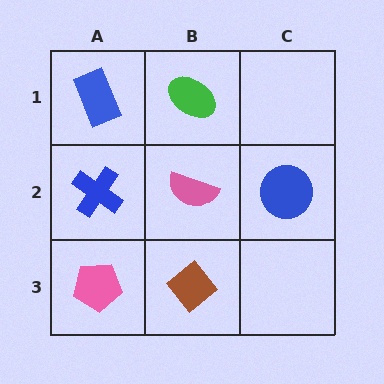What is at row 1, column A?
A blue rectangle.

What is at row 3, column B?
A brown diamond.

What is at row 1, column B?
A green ellipse.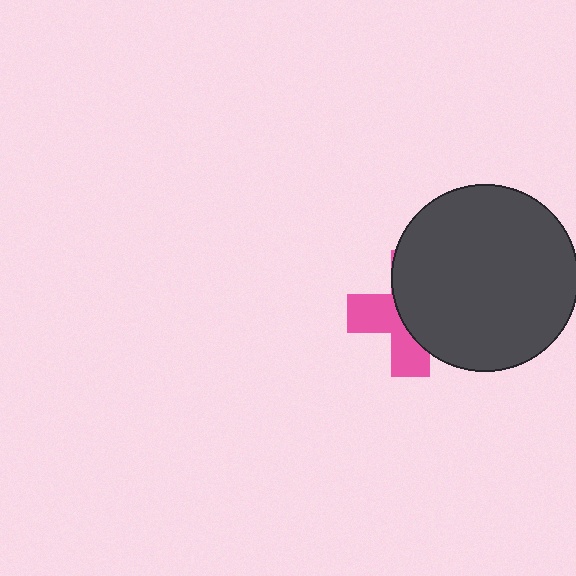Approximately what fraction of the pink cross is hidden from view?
Roughly 58% of the pink cross is hidden behind the dark gray circle.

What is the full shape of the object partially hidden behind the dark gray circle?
The partially hidden object is a pink cross.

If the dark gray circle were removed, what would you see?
You would see the complete pink cross.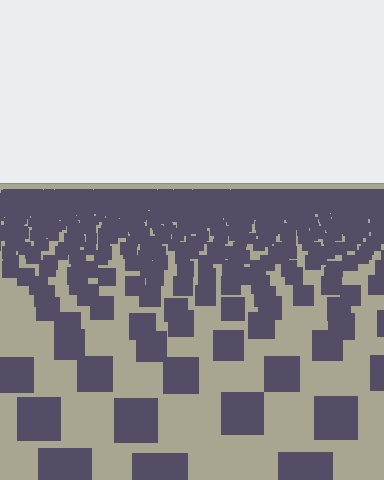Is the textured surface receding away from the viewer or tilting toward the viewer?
The surface is receding away from the viewer. Texture elements get smaller and denser toward the top.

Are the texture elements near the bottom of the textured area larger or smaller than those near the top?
Larger. Near the bottom, elements are closer to the viewer and appear at a bigger on-screen size.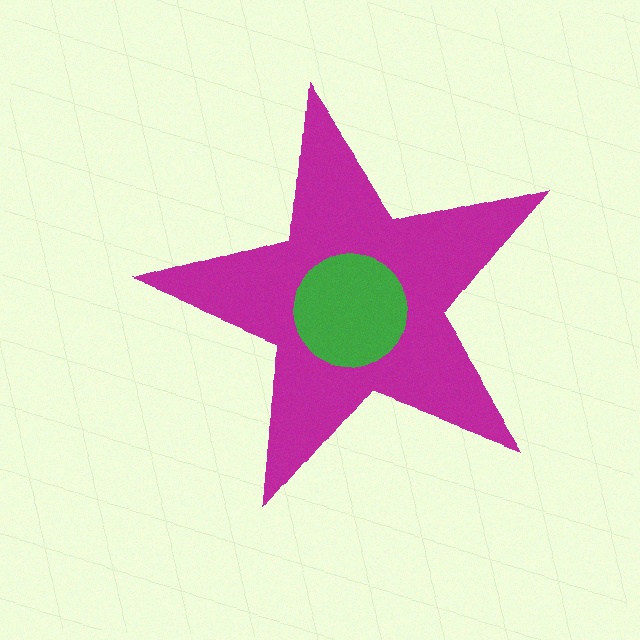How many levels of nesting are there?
2.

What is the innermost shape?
The green circle.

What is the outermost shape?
The magenta star.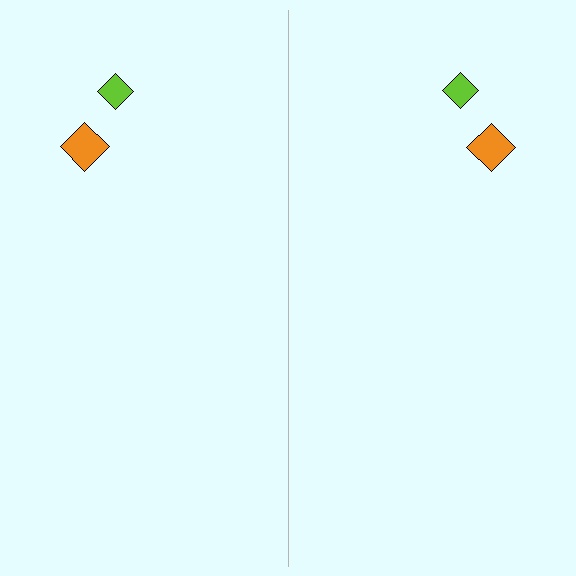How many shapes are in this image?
There are 4 shapes in this image.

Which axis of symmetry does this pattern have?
The pattern has a vertical axis of symmetry running through the center of the image.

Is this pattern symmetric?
Yes, this pattern has bilateral (reflection) symmetry.